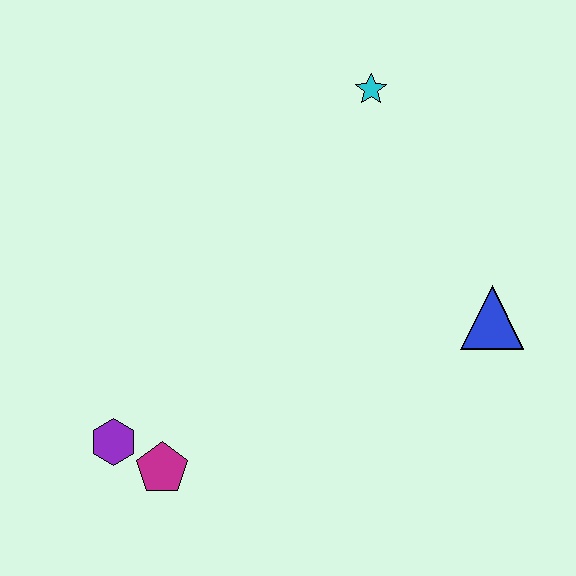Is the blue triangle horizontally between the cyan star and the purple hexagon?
No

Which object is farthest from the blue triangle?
The purple hexagon is farthest from the blue triangle.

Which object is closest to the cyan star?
The blue triangle is closest to the cyan star.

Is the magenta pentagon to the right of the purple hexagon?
Yes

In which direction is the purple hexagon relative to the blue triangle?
The purple hexagon is to the left of the blue triangle.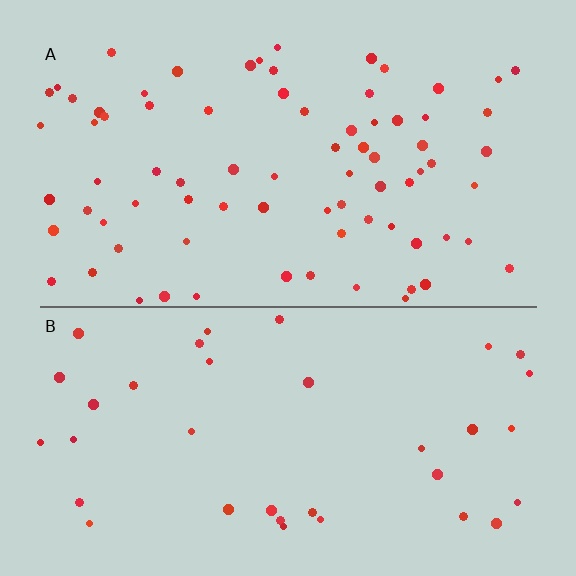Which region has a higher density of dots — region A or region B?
A (the top).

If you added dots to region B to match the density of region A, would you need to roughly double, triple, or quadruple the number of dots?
Approximately double.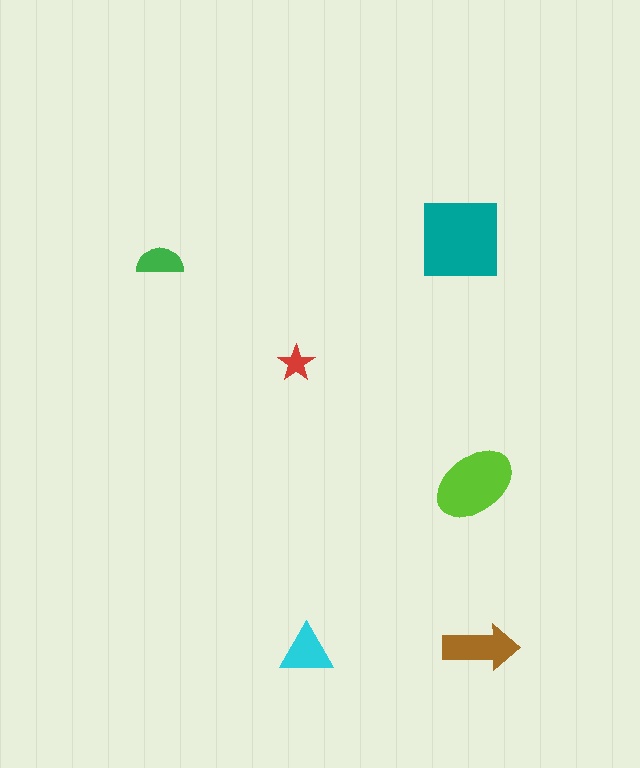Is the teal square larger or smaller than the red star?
Larger.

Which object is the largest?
The teal square.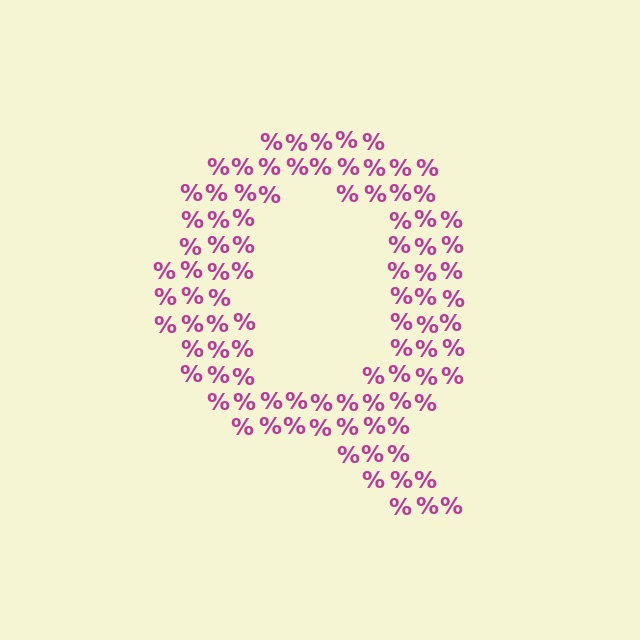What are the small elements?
The small elements are percent signs.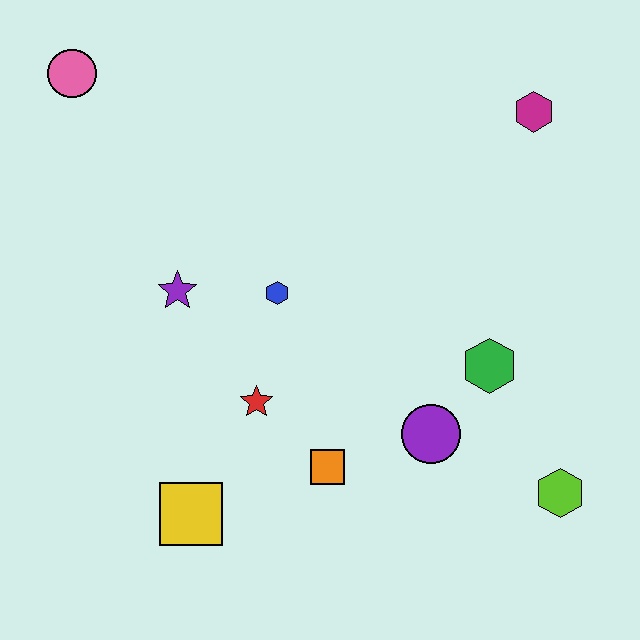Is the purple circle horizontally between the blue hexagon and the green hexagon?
Yes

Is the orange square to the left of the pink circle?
No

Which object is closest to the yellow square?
The red star is closest to the yellow square.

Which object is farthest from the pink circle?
The lime hexagon is farthest from the pink circle.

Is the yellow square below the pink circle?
Yes